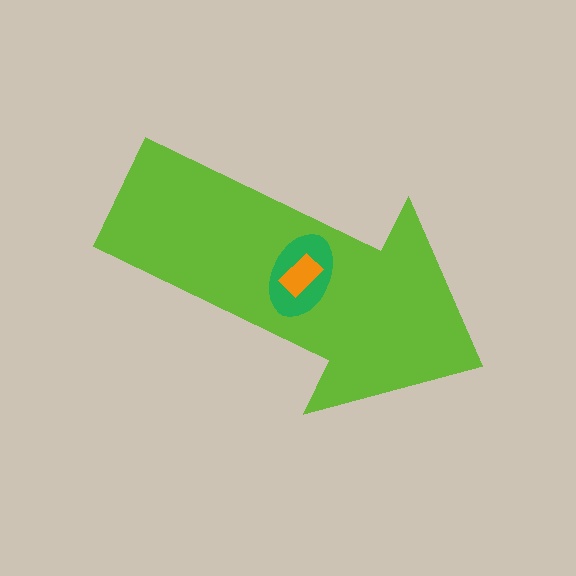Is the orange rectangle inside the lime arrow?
Yes.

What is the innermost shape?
The orange rectangle.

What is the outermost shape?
The lime arrow.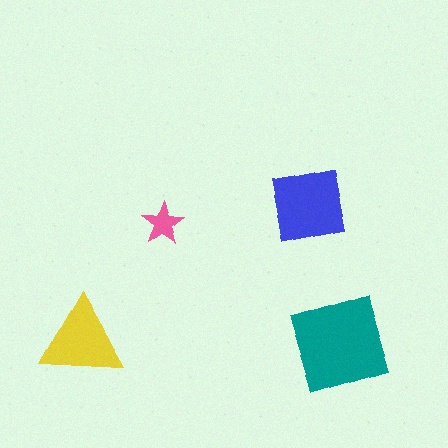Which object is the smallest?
The pink star.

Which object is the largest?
The teal diamond.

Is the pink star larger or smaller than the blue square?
Smaller.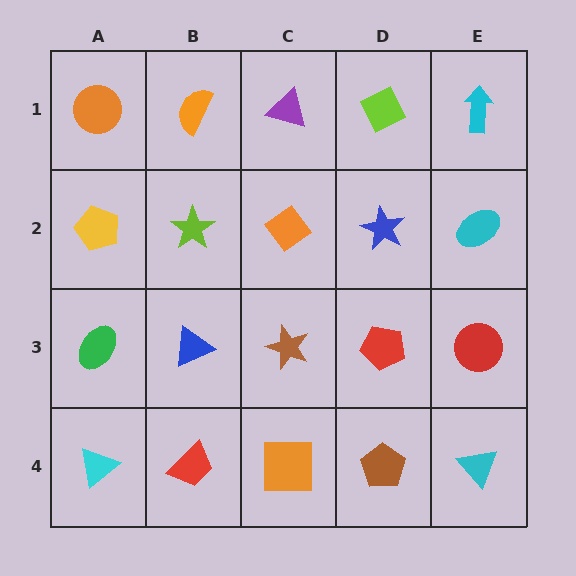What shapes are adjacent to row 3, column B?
A lime star (row 2, column B), a red trapezoid (row 4, column B), a green ellipse (row 3, column A), a brown star (row 3, column C).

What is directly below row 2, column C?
A brown star.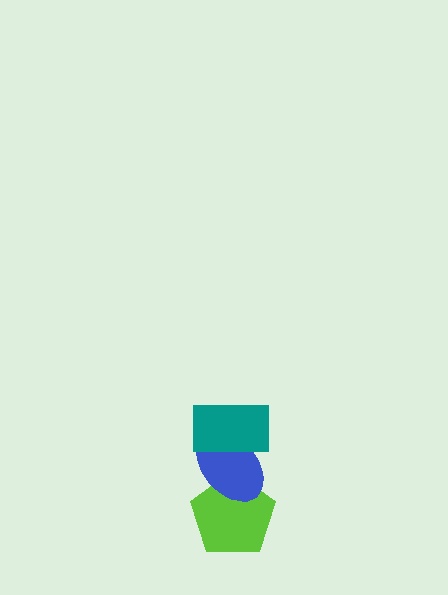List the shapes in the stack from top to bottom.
From top to bottom: the teal rectangle, the blue ellipse, the lime pentagon.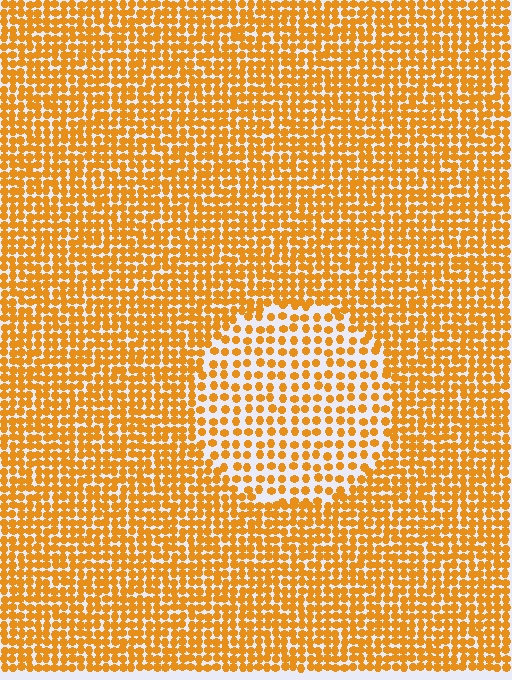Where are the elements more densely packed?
The elements are more densely packed outside the circle boundary.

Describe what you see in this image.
The image contains small orange elements arranged at two different densities. A circle-shaped region is visible where the elements are less densely packed than the surrounding area.